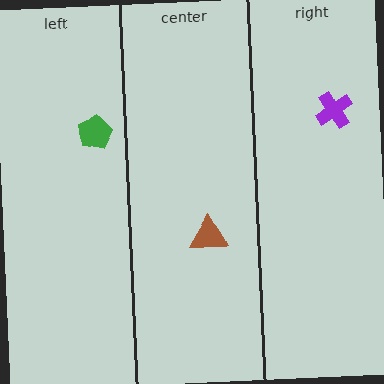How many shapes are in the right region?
1.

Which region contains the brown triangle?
The center region.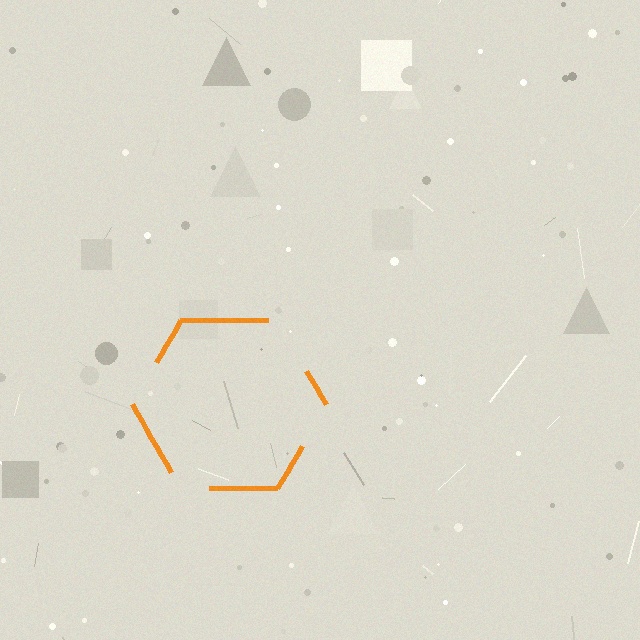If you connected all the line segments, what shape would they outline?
They would outline a hexagon.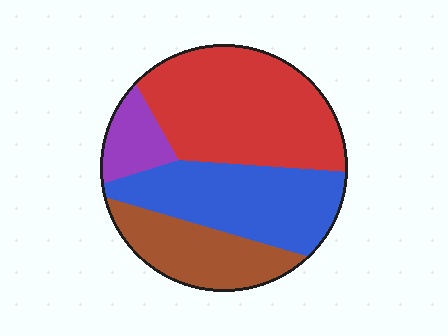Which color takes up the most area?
Red, at roughly 40%.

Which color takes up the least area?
Purple, at roughly 10%.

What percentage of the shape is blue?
Blue covers 30% of the shape.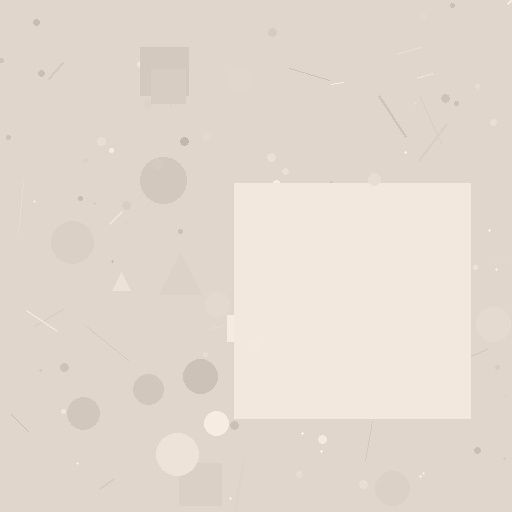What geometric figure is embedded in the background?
A square is embedded in the background.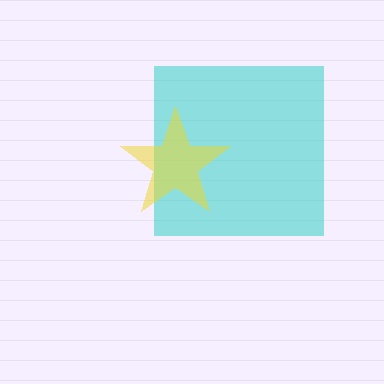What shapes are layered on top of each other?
The layered shapes are: a cyan square, a yellow star.